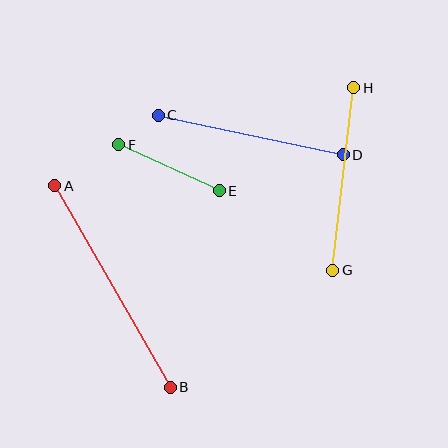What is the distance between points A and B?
The distance is approximately 232 pixels.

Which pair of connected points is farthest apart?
Points A and B are farthest apart.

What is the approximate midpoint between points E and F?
The midpoint is at approximately (169, 168) pixels.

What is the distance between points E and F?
The distance is approximately 111 pixels.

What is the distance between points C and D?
The distance is approximately 189 pixels.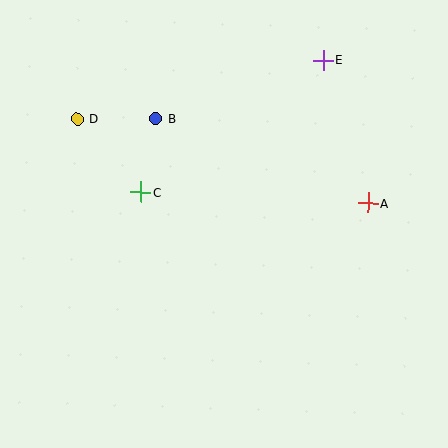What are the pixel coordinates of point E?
Point E is at (323, 60).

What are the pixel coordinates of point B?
Point B is at (156, 119).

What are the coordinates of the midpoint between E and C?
The midpoint between E and C is at (232, 126).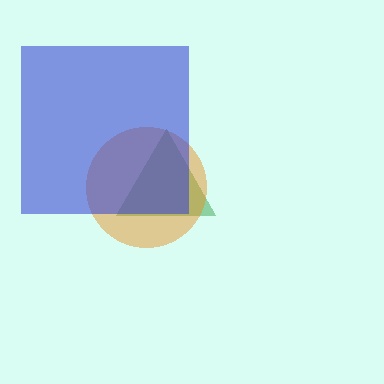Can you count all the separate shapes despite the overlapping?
Yes, there are 3 separate shapes.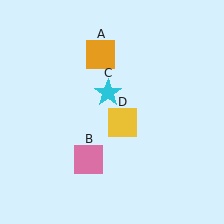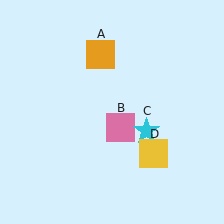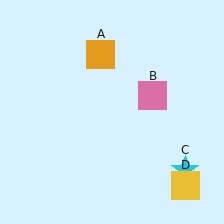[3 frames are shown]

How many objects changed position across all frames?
3 objects changed position: pink square (object B), cyan star (object C), yellow square (object D).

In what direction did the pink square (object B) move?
The pink square (object B) moved up and to the right.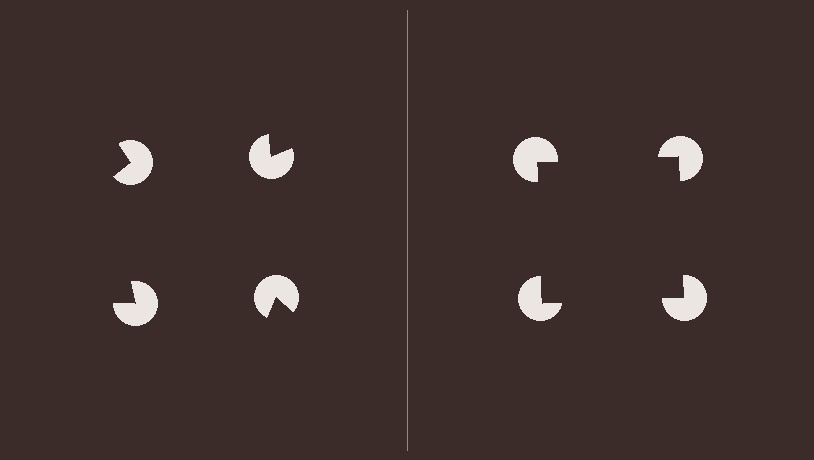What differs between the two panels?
The pac-man discs are positioned identically on both sides; only the wedge orientations differ. On the right they align to a square; on the left they are misaligned.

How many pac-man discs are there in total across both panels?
8 — 4 on each side.